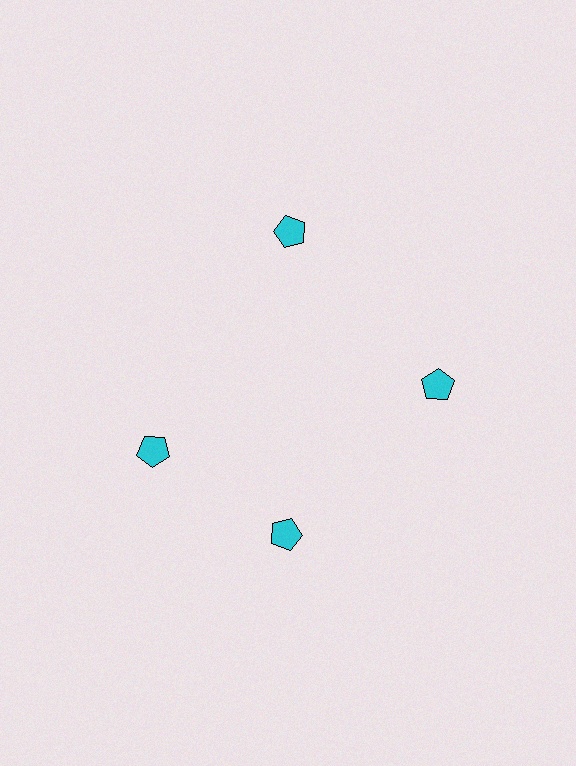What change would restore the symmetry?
The symmetry would be restored by rotating it back into even spacing with its neighbors so that all 4 pentagons sit at equal angles and equal distance from the center.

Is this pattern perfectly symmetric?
No. The 4 cyan pentagons are arranged in a ring, but one element near the 9 o'clock position is rotated out of alignment along the ring, breaking the 4-fold rotational symmetry.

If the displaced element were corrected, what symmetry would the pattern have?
It would have 4-fold rotational symmetry — the pattern would map onto itself every 90 degrees.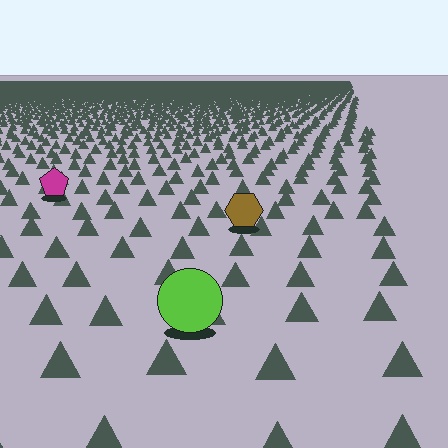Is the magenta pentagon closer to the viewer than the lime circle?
No. The lime circle is closer — you can tell from the texture gradient: the ground texture is coarser near it.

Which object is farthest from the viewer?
The magenta pentagon is farthest from the viewer. It appears smaller and the ground texture around it is denser.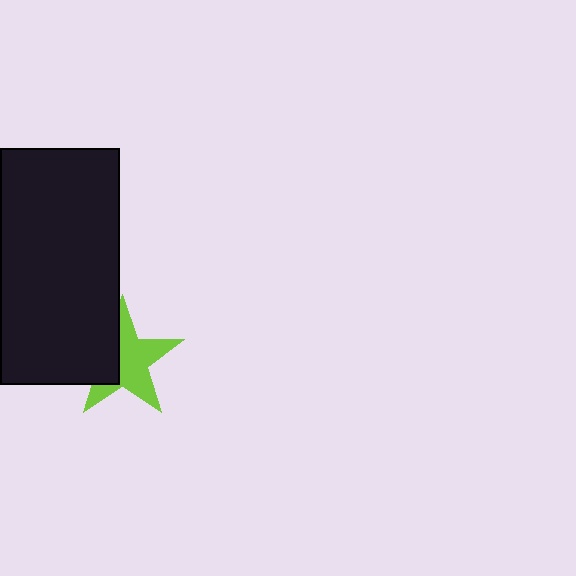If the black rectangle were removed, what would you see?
You would see the complete lime star.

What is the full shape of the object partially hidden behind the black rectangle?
The partially hidden object is a lime star.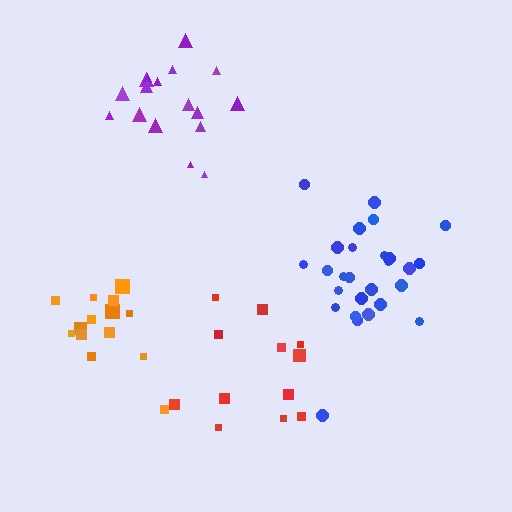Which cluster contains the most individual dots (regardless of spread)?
Blue (27).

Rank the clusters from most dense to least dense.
orange, blue, purple, red.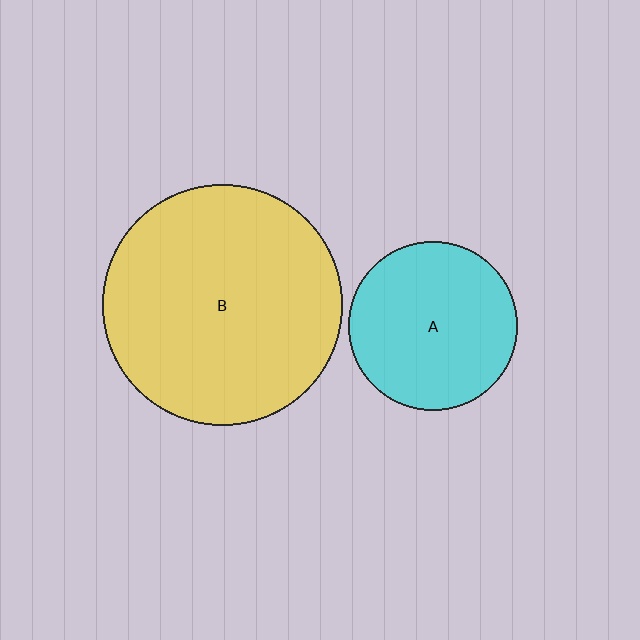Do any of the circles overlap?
No, none of the circles overlap.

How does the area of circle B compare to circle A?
Approximately 2.0 times.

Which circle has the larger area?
Circle B (yellow).